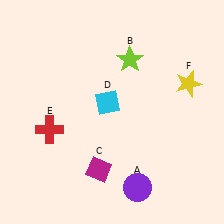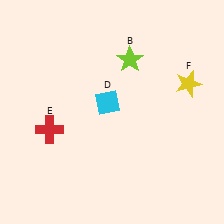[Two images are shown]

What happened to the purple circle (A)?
The purple circle (A) was removed in Image 2. It was in the bottom-right area of Image 1.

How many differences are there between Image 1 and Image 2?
There are 2 differences between the two images.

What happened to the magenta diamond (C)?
The magenta diamond (C) was removed in Image 2. It was in the bottom-left area of Image 1.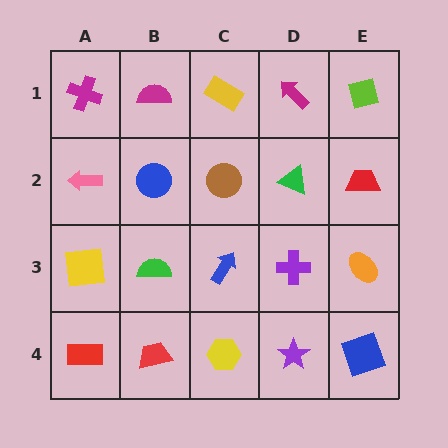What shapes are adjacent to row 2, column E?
A lime square (row 1, column E), an orange ellipse (row 3, column E), a green triangle (row 2, column D).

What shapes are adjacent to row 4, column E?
An orange ellipse (row 3, column E), a purple star (row 4, column D).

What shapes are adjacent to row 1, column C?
A brown circle (row 2, column C), a magenta semicircle (row 1, column B), a magenta arrow (row 1, column D).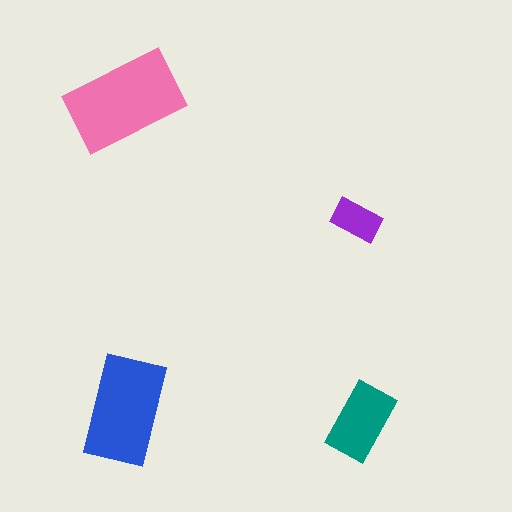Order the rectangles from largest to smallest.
the pink one, the blue one, the teal one, the purple one.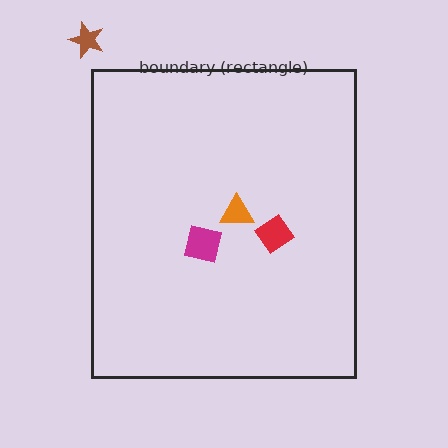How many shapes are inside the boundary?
3 inside, 1 outside.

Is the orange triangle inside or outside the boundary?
Inside.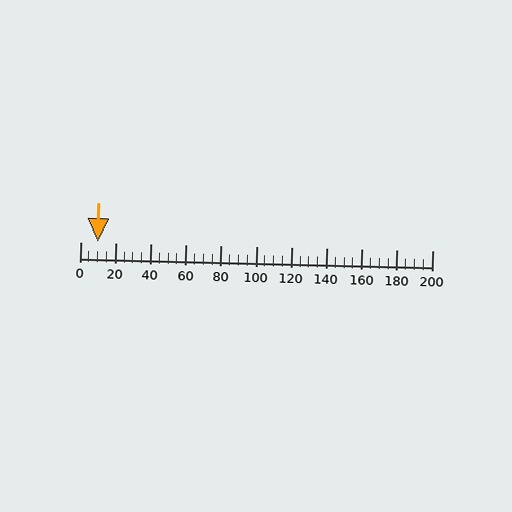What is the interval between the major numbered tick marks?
The major tick marks are spaced 20 units apart.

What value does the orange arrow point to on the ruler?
The orange arrow points to approximately 10.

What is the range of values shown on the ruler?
The ruler shows values from 0 to 200.